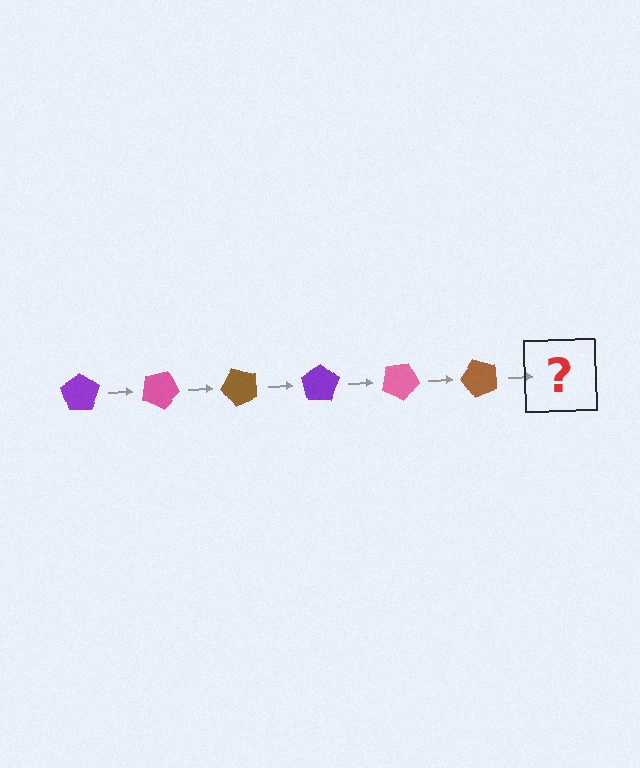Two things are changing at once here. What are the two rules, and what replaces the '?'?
The two rules are that it rotates 25 degrees each step and the color cycles through purple, pink, and brown. The '?' should be a purple pentagon, rotated 150 degrees from the start.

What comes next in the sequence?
The next element should be a purple pentagon, rotated 150 degrees from the start.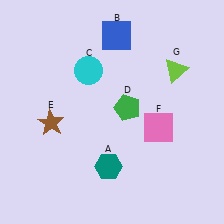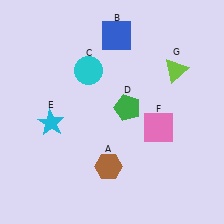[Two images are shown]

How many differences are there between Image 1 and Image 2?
There are 2 differences between the two images.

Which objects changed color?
A changed from teal to brown. E changed from brown to cyan.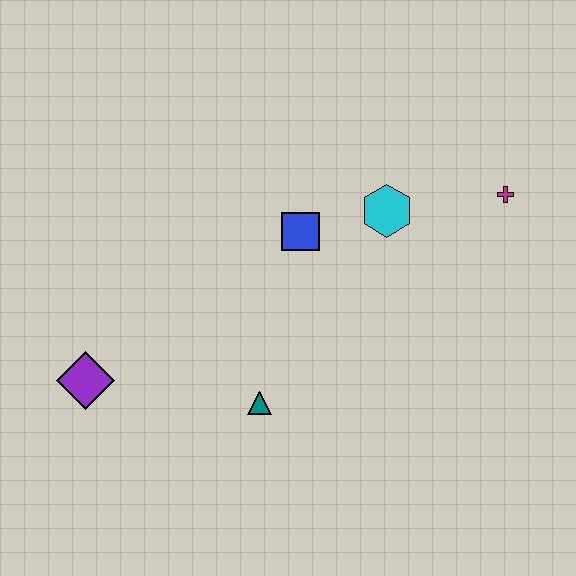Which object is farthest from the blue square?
The purple diamond is farthest from the blue square.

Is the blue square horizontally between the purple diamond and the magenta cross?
Yes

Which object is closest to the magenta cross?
The cyan hexagon is closest to the magenta cross.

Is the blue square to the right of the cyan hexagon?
No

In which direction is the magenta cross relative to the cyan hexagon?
The magenta cross is to the right of the cyan hexagon.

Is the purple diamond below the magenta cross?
Yes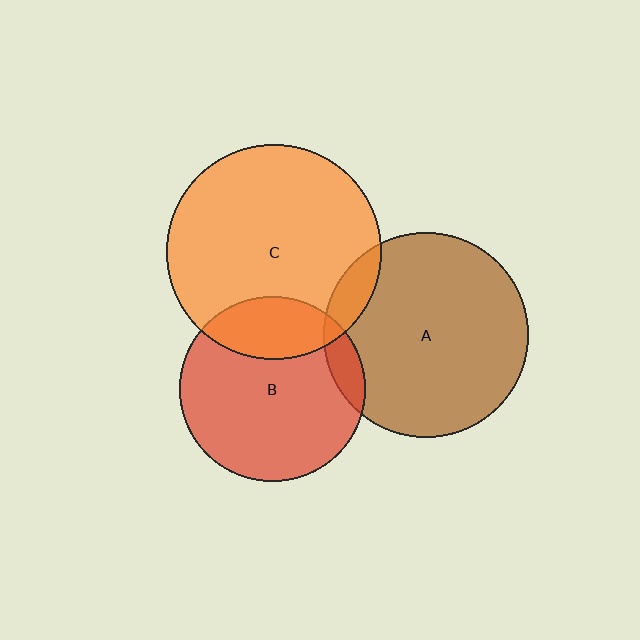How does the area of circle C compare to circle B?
Approximately 1.4 times.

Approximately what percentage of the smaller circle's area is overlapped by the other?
Approximately 10%.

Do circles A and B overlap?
Yes.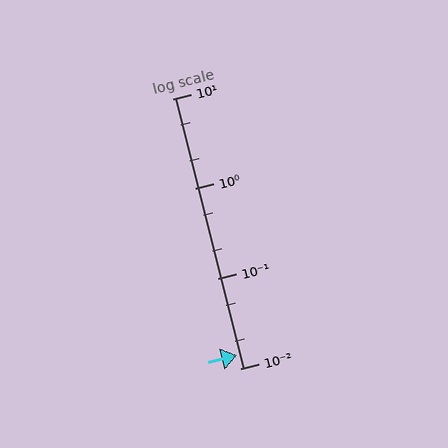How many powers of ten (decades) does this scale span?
The scale spans 3 decades, from 0.01 to 10.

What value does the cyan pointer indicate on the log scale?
The pointer indicates approximately 0.014.